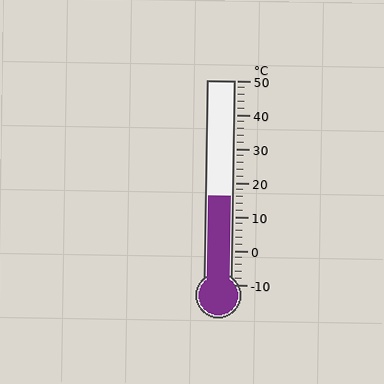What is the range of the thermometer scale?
The thermometer scale ranges from -10°C to 50°C.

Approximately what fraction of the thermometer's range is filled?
The thermometer is filled to approximately 45% of its range.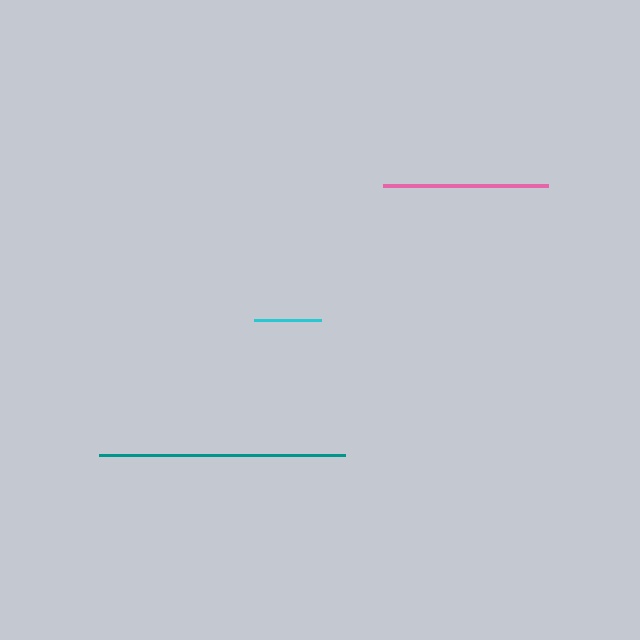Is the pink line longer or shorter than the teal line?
The teal line is longer than the pink line.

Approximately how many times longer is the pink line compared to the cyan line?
The pink line is approximately 2.5 times the length of the cyan line.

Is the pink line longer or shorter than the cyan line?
The pink line is longer than the cyan line.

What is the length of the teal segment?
The teal segment is approximately 245 pixels long.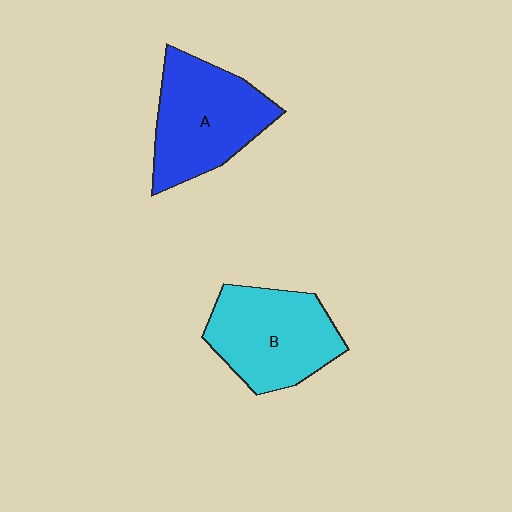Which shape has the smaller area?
Shape B (cyan).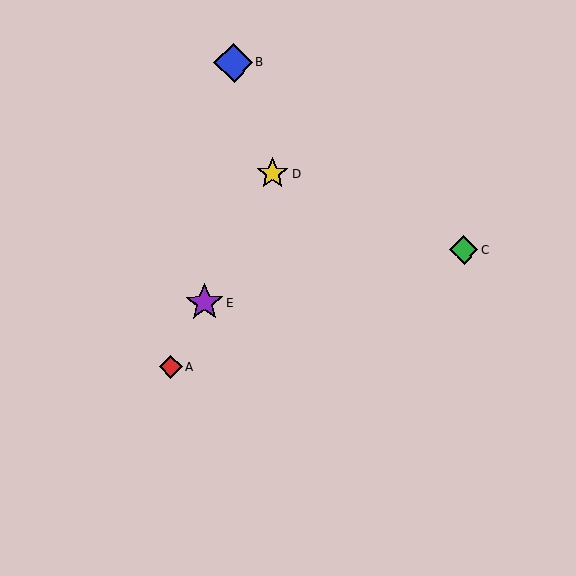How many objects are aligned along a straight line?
3 objects (A, D, E) are aligned along a straight line.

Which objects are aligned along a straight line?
Objects A, D, E are aligned along a straight line.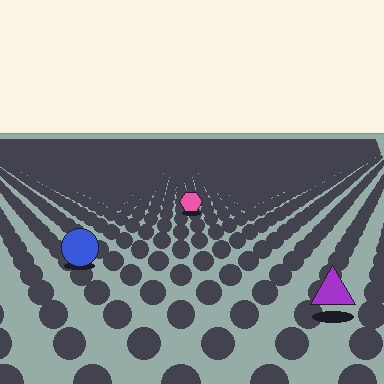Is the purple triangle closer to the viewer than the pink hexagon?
Yes. The purple triangle is closer — you can tell from the texture gradient: the ground texture is coarser near it.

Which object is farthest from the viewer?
The pink hexagon is farthest from the viewer. It appears smaller and the ground texture around it is denser.